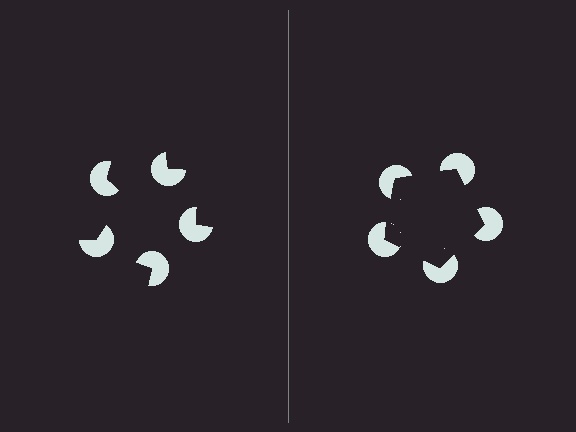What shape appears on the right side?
An illusory pentagon.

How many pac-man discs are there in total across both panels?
10 — 5 on each side.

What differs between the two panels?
The pac-man discs are positioned identically on both sides; only the wedge orientations differ. On the right they align to a pentagon; on the left they are misaligned.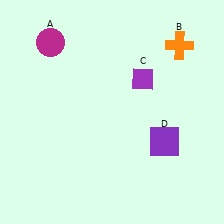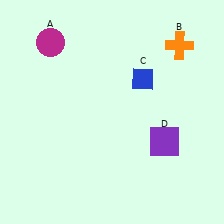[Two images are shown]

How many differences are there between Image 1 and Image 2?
There is 1 difference between the two images.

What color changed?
The diamond (C) changed from purple in Image 1 to blue in Image 2.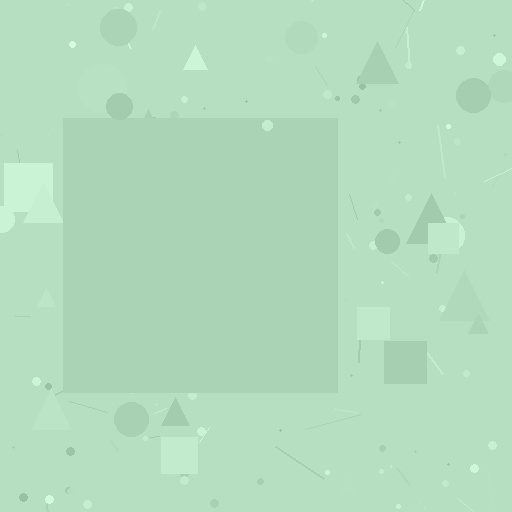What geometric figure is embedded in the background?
A square is embedded in the background.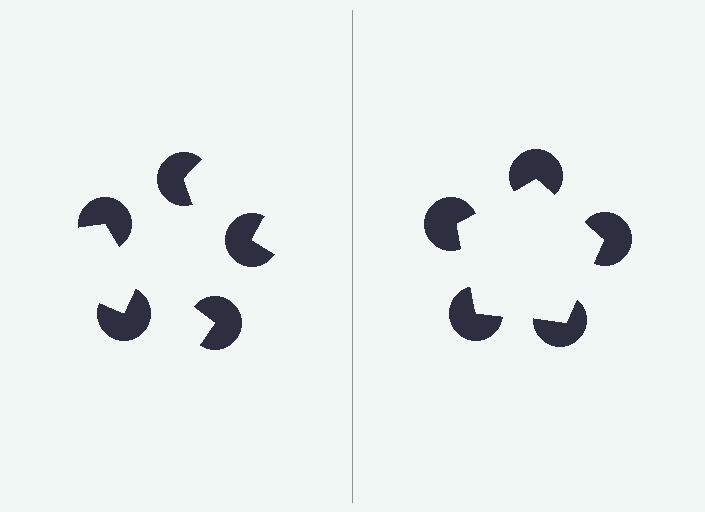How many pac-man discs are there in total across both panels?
10 — 5 on each side.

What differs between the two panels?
The pac-man discs are positioned identically on both sides; only the wedge orientations differ. On the right they align to a pentagon; on the left they are misaligned.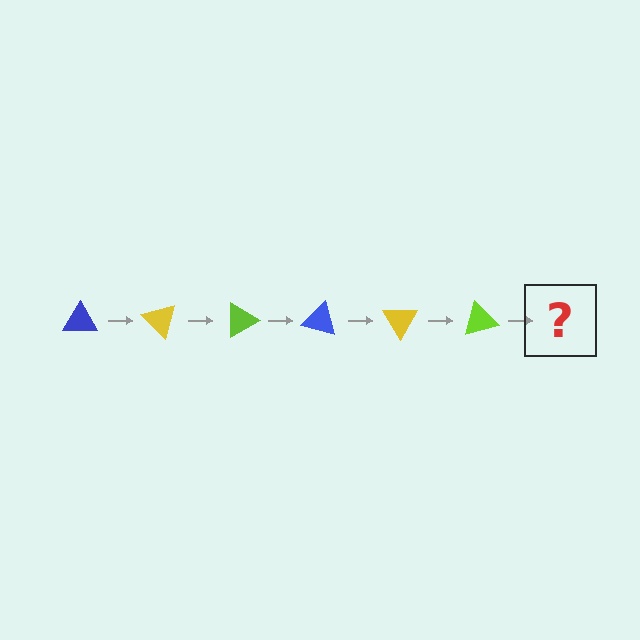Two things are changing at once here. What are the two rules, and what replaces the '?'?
The two rules are that it rotates 45 degrees each step and the color cycles through blue, yellow, and lime. The '?' should be a blue triangle, rotated 270 degrees from the start.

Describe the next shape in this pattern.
It should be a blue triangle, rotated 270 degrees from the start.